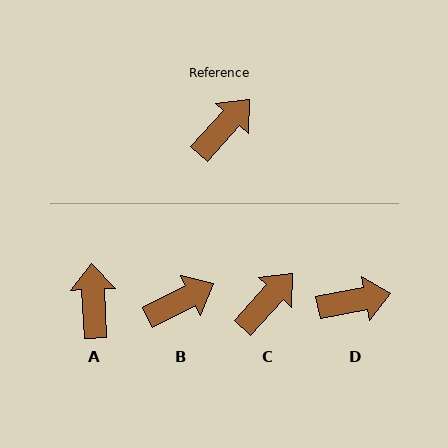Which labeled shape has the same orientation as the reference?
C.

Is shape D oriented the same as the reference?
No, it is off by about 36 degrees.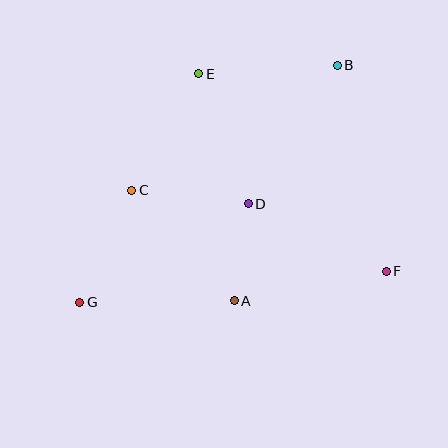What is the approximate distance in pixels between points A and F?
The distance between A and F is approximately 155 pixels.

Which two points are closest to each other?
Points A and D are closest to each other.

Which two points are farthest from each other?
Points B and G are farthest from each other.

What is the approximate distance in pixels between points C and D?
The distance between C and D is approximately 117 pixels.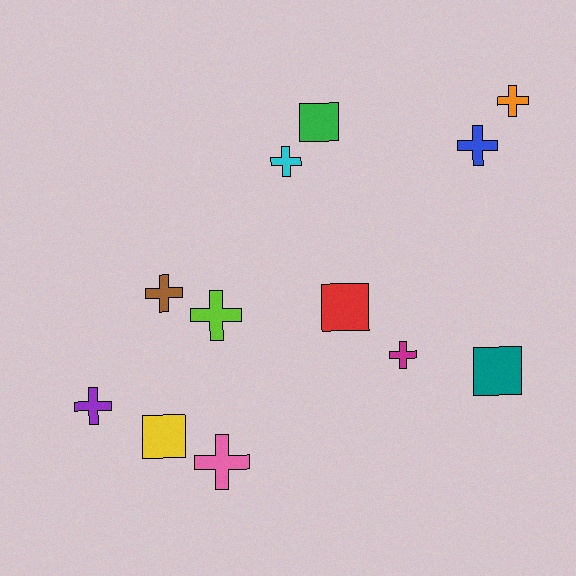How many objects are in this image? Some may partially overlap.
There are 12 objects.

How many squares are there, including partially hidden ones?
There are 4 squares.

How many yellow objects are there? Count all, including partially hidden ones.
There is 1 yellow object.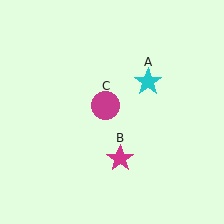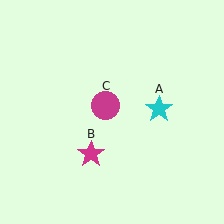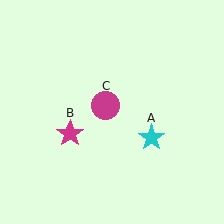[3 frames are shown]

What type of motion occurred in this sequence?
The cyan star (object A), magenta star (object B) rotated clockwise around the center of the scene.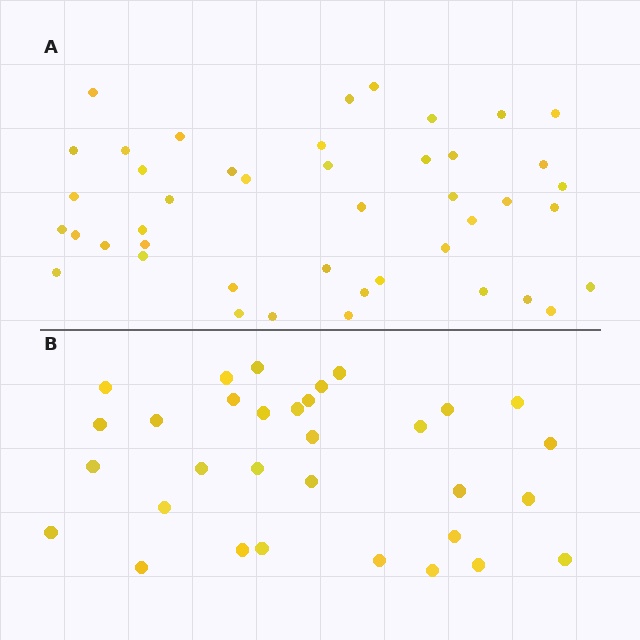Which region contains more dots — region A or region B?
Region A (the top region) has more dots.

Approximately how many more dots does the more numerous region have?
Region A has roughly 12 or so more dots than region B.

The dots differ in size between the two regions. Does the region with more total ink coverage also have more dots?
No. Region B has more total ink coverage because its dots are larger, but region A actually contains more individual dots. Total area can be misleading — the number of items is what matters here.